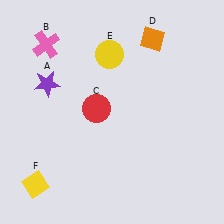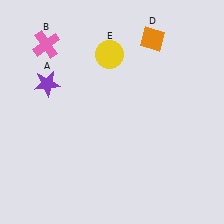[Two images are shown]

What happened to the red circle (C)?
The red circle (C) was removed in Image 2. It was in the top-left area of Image 1.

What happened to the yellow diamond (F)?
The yellow diamond (F) was removed in Image 2. It was in the bottom-left area of Image 1.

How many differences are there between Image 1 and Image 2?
There are 2 differences between the two images.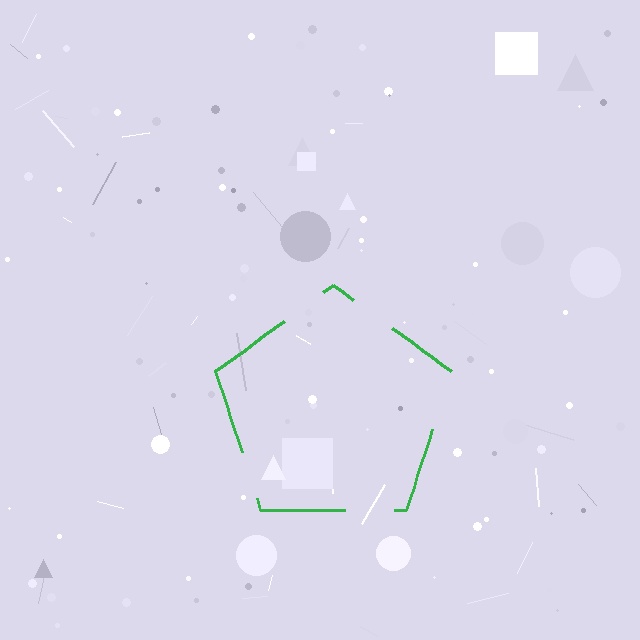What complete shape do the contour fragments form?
The contour fragments form a pentagon.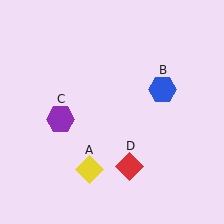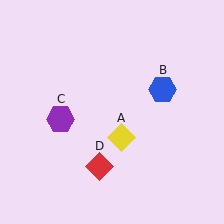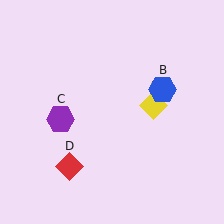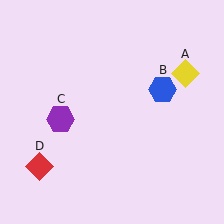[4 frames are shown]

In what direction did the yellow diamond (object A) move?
The yellow diamond (object A) moved up and to the right.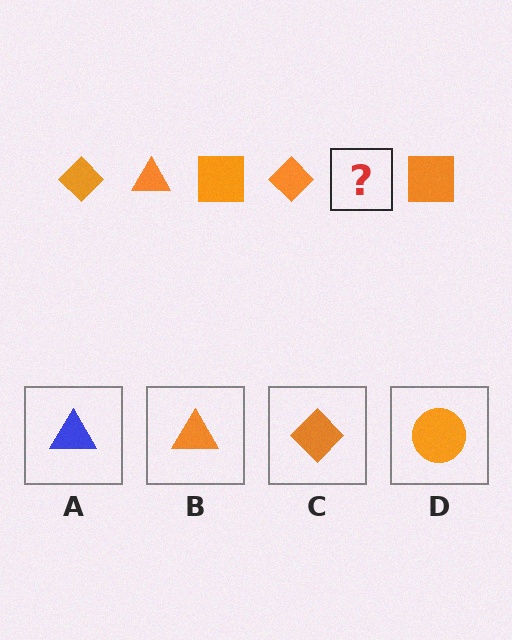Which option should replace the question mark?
Option B.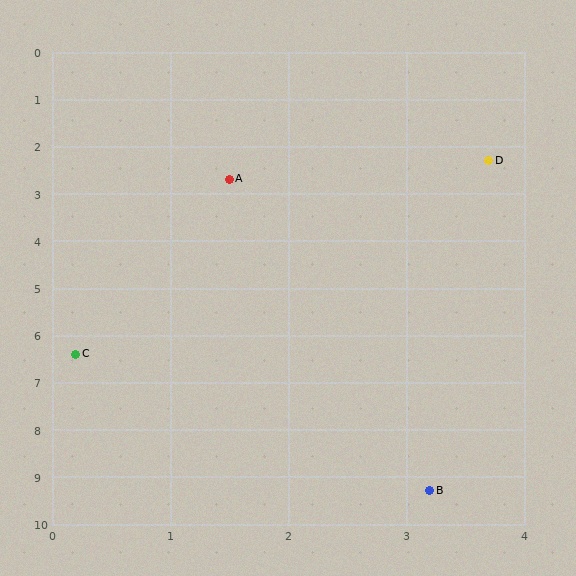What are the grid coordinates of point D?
Point D is at approximately (3.7, 2.3).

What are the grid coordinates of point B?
Point B is at approximately (3.2, 9.3).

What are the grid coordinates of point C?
Point C is at approximately (0.2, 6.4).